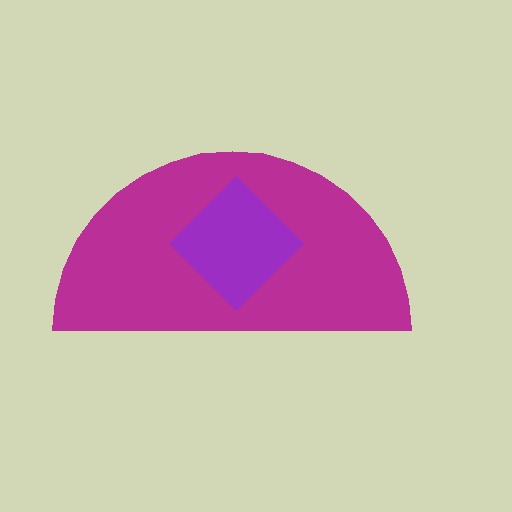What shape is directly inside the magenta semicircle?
The purple diamond.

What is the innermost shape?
The purple diamond.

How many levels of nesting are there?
2.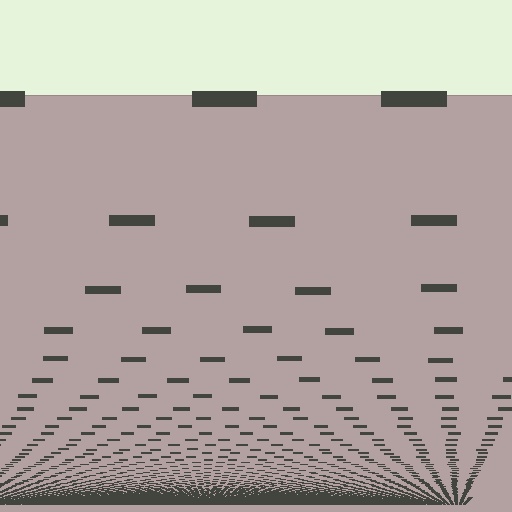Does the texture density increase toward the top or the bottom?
Density increases toward the bottom.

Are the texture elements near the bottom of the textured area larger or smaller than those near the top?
Smaller. The gradient is inverted — elements near the bottom are smaller and denser.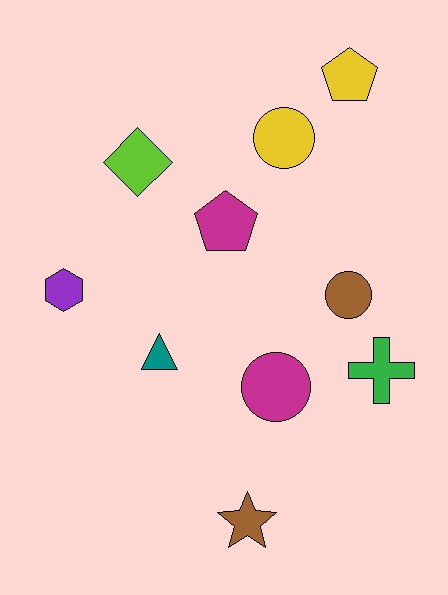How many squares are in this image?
There are no squares.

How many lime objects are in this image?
There is 1 lime object.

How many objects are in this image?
There are 10 objects.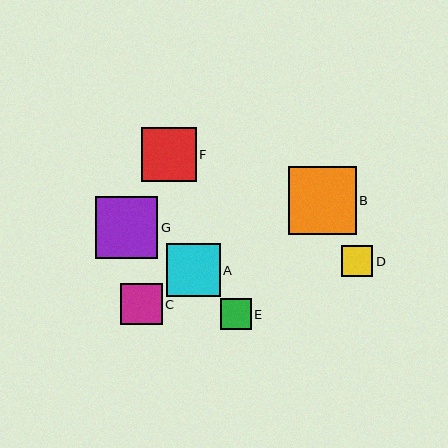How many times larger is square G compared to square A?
Square G is approximately 1.2 times the size of square A.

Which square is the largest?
Square B is the largest with a size of approximately 68 pixels.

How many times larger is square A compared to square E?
Square A is approximately 1.7 times the size of square E.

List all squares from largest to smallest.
From largest to smallest: B, G, F, A, C, D, E.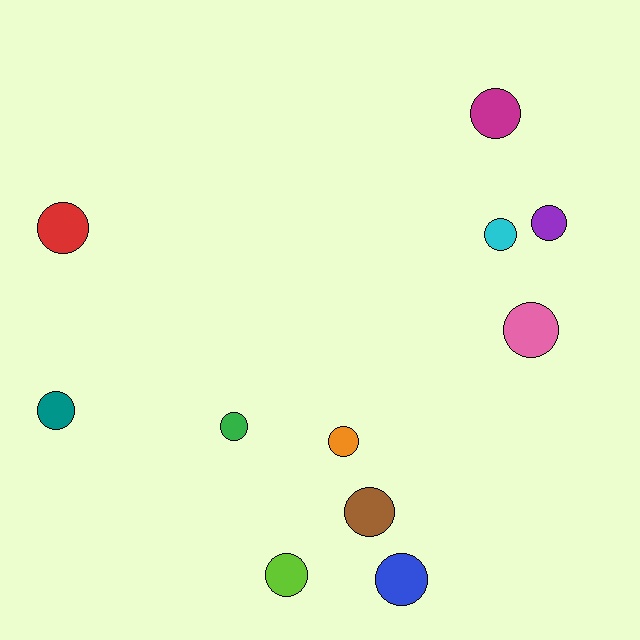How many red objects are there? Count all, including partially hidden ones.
There is 1 red object.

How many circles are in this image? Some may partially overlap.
There are 11 circles.